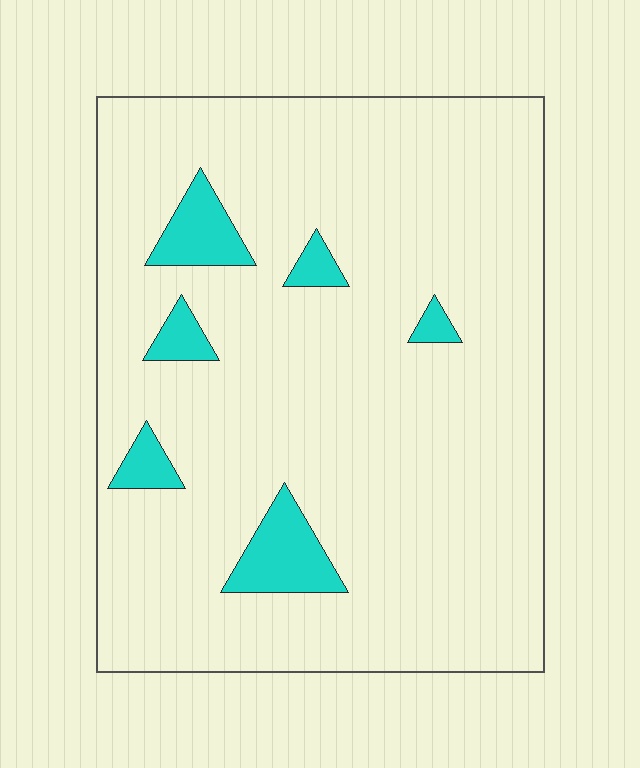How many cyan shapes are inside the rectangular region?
6.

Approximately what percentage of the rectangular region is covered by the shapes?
Approximately 10%.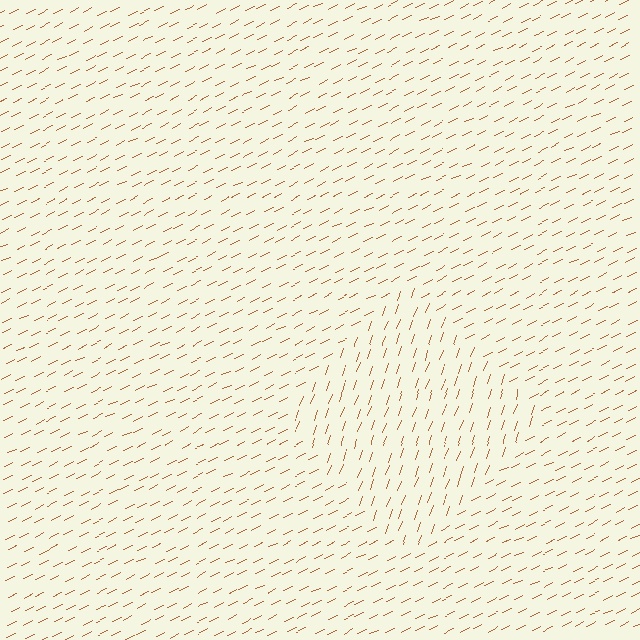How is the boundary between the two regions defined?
The boundary is defined purely by a change in line orientation (approximately 45 degrees difference). All lines are the same color and thickness.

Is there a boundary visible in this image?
Yes, there is a texture boundary formed by a change in line orientation.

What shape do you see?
I see a diamond.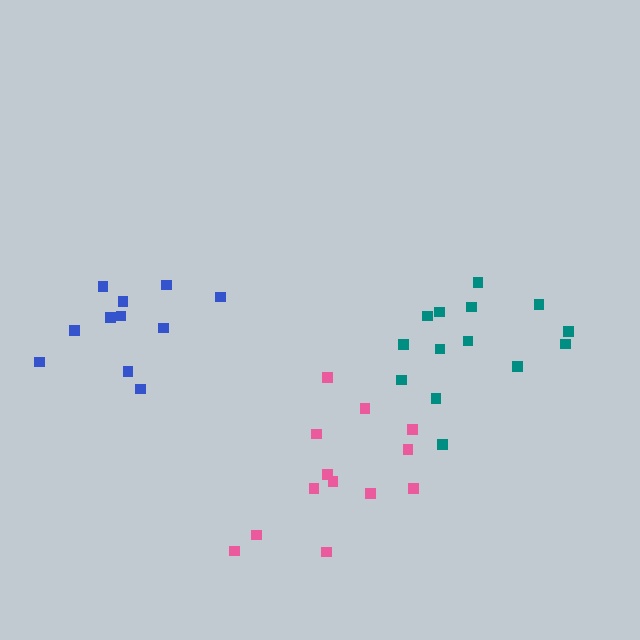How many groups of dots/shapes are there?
There are 3 groups.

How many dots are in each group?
Group 1: 14 dots, Group 2: 11 dots, Group 3: 13 dots (38 total).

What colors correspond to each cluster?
The clusters are colored: teal, blue, pink.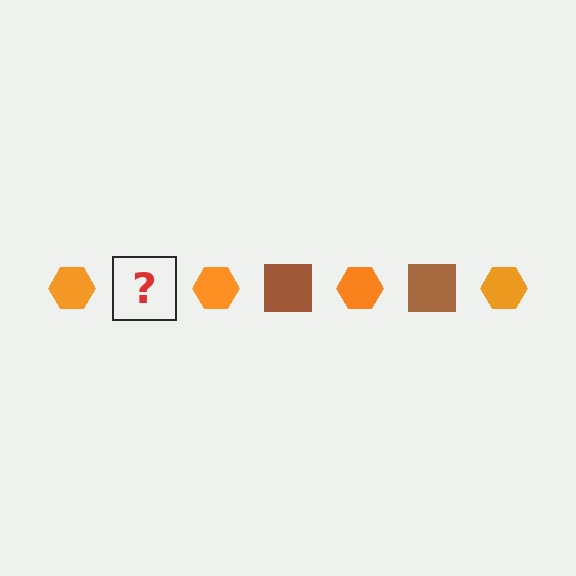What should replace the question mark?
The question mark should be replaced with a brown square.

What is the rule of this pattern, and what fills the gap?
The rule is that the pattern alternates between orange hexagon and brown square. The gap should be filled with a brown square.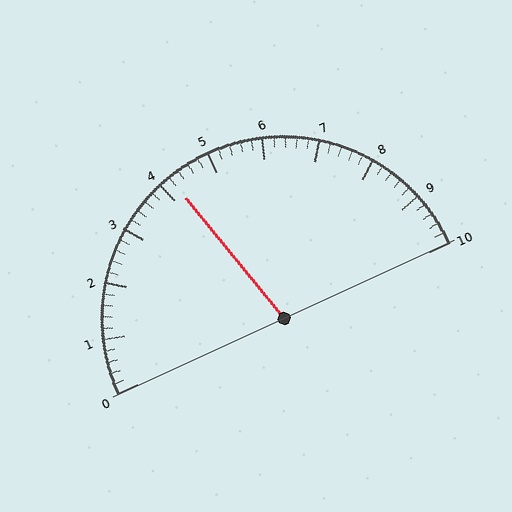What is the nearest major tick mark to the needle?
The nearest major tick mark is 4.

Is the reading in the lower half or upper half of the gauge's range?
The reading is in the lower half of the range (0 to 10).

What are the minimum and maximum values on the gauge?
The gauge ranges from 0 to 10.